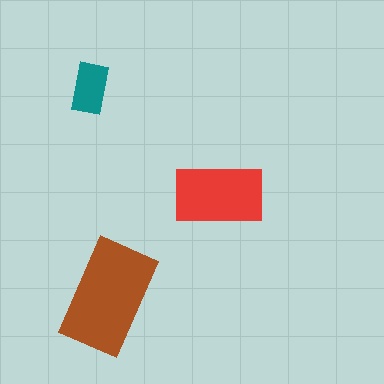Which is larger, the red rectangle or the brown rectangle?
The brown one.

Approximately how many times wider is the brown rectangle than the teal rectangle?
About 2 times wider.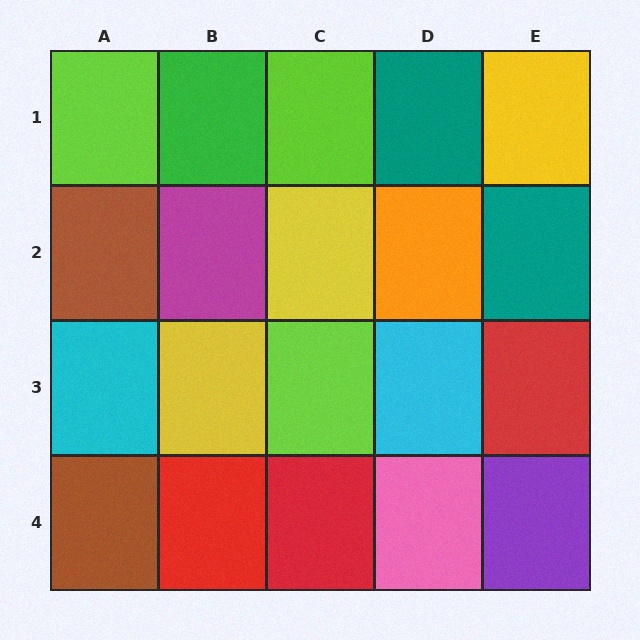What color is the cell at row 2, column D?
Orange.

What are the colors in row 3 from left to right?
Cyan, yellow, lime, cyan, red.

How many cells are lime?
3 cells are lime.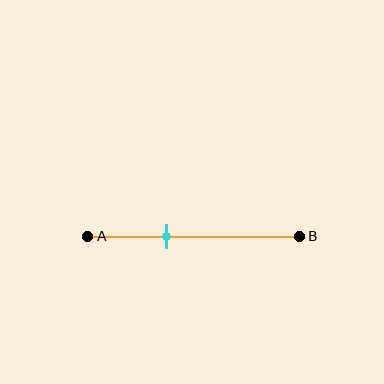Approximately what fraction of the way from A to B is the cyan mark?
The cyan mark is approximately 35% of the way from A to B.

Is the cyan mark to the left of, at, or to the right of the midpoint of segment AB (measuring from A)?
The cyan mark is to the left of the midpoint of segment AB.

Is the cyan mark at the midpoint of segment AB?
No, the mark is at about 35% from A, not at the 50% midpoint.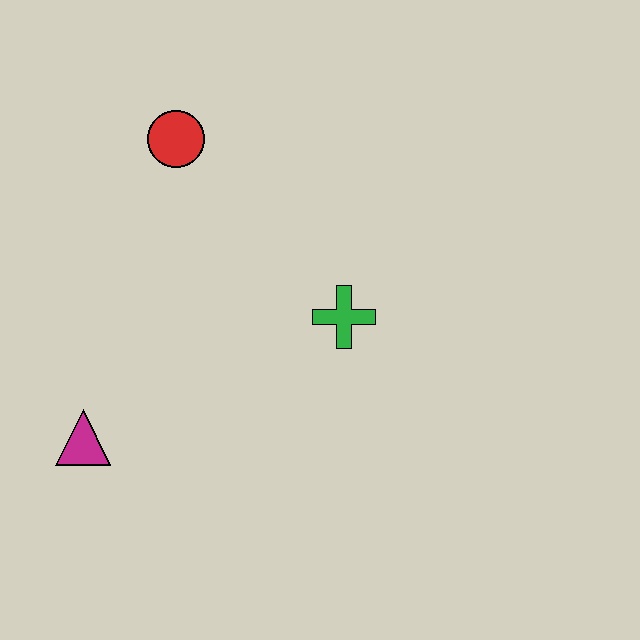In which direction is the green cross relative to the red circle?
The green cross is below the red circle.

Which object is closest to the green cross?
The red circle is closest to the green cross.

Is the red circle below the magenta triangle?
No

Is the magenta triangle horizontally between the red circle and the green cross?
No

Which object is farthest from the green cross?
The magenta triangle is farthest from the green cross.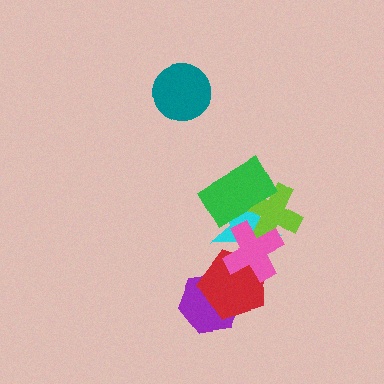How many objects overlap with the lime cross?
3 objects overlap with the lime cross.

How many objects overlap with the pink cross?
3 objects overlap with the pink cross.